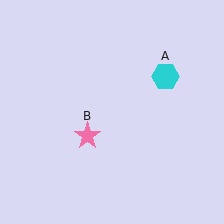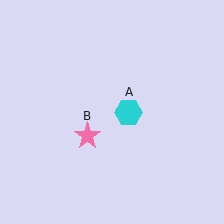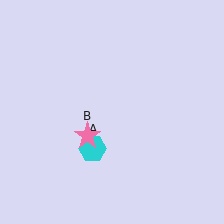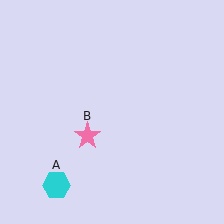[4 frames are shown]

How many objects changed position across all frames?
1 object changed position: cyan hexagon (object A).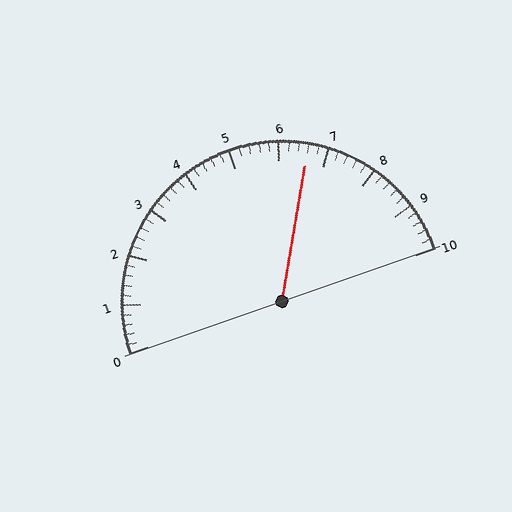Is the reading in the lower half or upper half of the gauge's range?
The reading is in the upper half of the range (0 to 10).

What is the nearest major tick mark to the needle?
The nearest major tick mark is 7.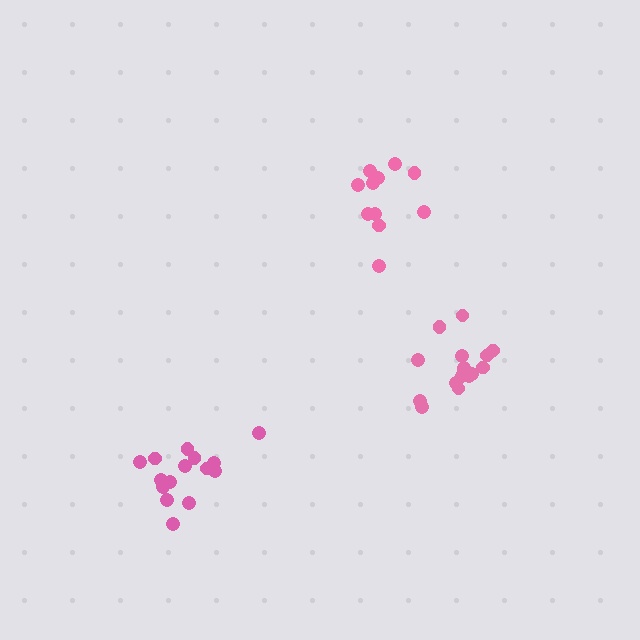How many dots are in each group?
Group 1: 16 dots, Group 2: 11 dots, Group 3: 15 dots (42 total).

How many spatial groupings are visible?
There are 3 spatial groupings.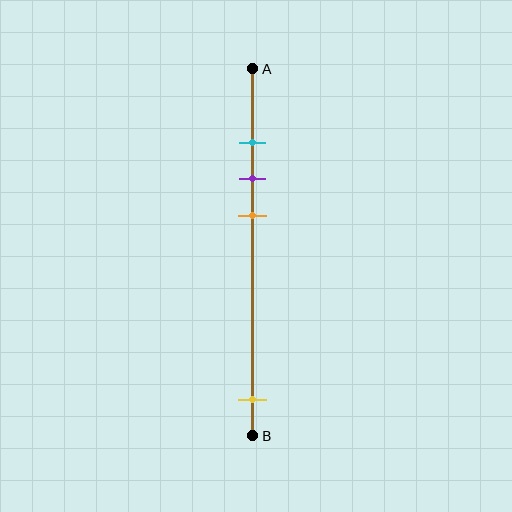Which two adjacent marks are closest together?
The cyan and purple marks are the closest adjacent pair.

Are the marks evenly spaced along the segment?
No, the marks are not evenly spaced.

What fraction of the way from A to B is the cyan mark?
The cyan mark is approximately 20% (0.2) of the way from A to B.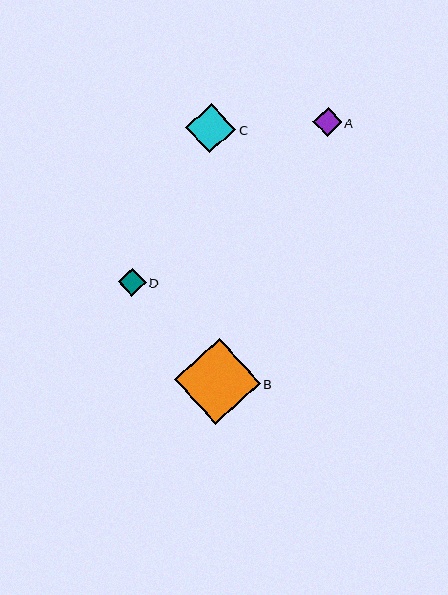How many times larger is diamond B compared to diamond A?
Diamond B is approximately 3.0 times the size of diamond A.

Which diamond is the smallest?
Diamond D is the smallest with a size of approximately 28 pixels.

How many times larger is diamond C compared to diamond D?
Diamond C is approximately 1.8 times the size of diamond D.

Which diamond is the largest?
Diamond B is the largest with a size of approximately 85 pixels.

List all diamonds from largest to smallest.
From largest to smallest: B, C, A, D.